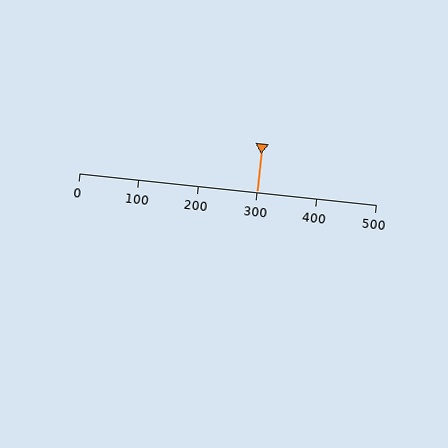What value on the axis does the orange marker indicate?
The marker indicates approximately 300.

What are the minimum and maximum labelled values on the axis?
The axis runs from 0 to 500.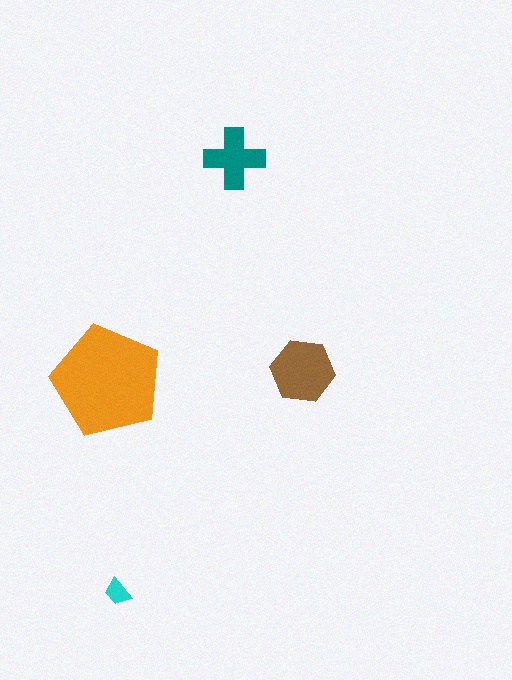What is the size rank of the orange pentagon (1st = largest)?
1st.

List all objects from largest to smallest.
The orange pentagon, the brown hexagon, the teal cross, the cyan trapezoid.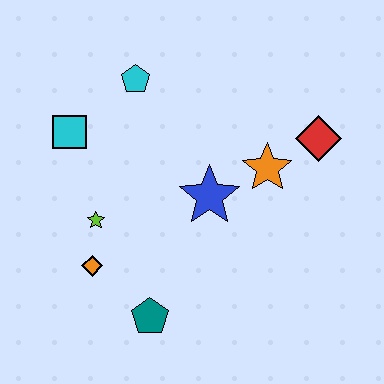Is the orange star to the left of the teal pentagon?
No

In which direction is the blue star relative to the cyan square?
The blue star is to the right of the cyan square.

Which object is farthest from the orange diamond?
The red diamond is farthest from the orange diamond.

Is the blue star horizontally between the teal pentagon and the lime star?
No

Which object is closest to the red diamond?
The orange star is closest to the red diamond.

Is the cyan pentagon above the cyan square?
Yes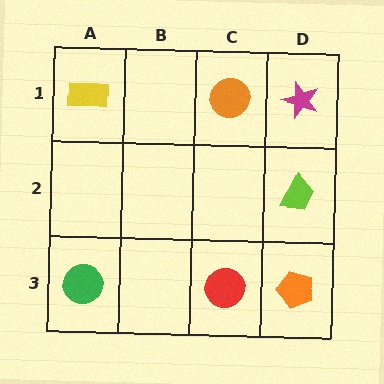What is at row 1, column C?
An orange circle.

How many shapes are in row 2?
1 shape.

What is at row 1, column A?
A yellow rectangle.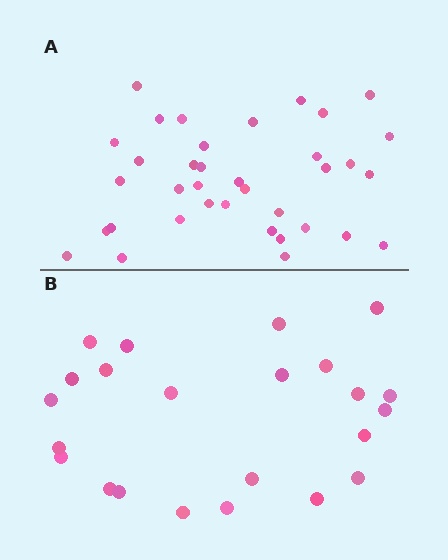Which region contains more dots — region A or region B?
Region A (the top region) has more dots.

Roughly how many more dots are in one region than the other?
Region A has approximately 15 more dots than region B.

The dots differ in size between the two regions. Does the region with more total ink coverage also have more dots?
No. Region B has more total ink coverage because its dots are larger, but region A actually contains more individual dots. Total area can be misleading — the number of items is what matters here.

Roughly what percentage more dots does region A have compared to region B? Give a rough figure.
About 55% more.